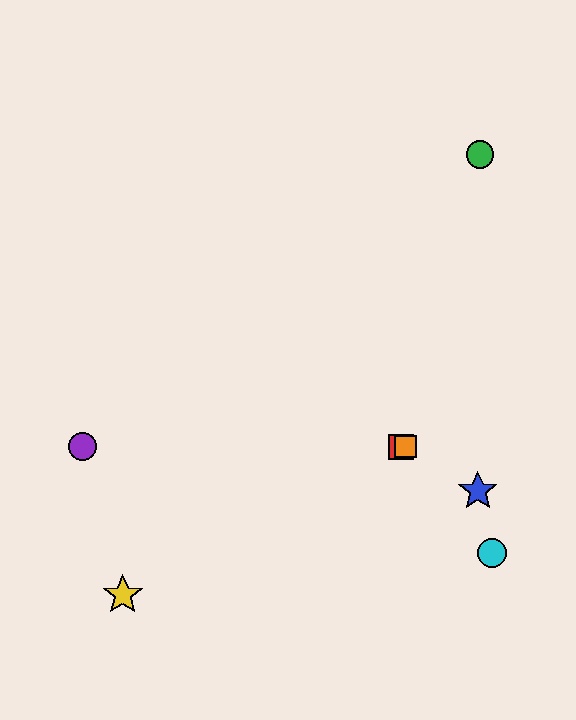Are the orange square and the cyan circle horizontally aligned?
No, the orange square is at y≈447 and the cyan circle is at y≈553.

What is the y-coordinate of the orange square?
The orange square is at y≈447.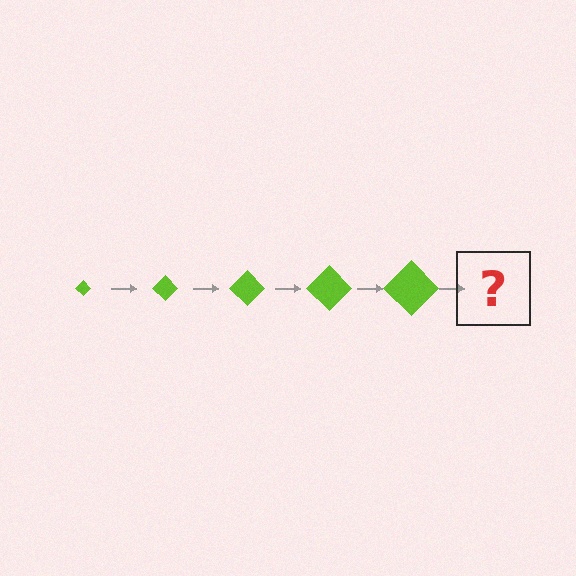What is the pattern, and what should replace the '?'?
The pattern is that the diamond gets progressively larger each step. The '?' should be a lime diamond, larger than the previous one.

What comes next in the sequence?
The next element should be a lime diamond, larger than the previous one.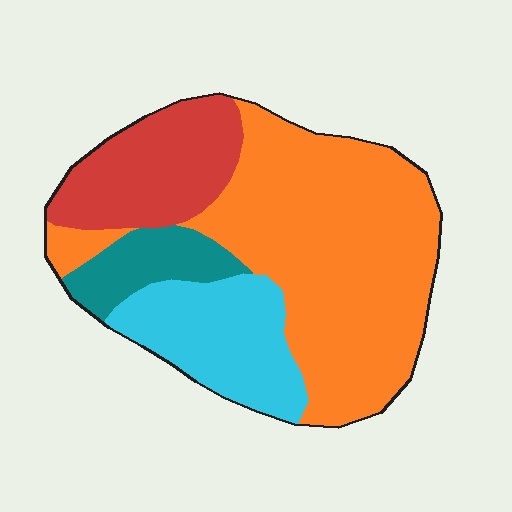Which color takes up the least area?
Teal, at roughly 10%.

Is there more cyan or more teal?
Cyan.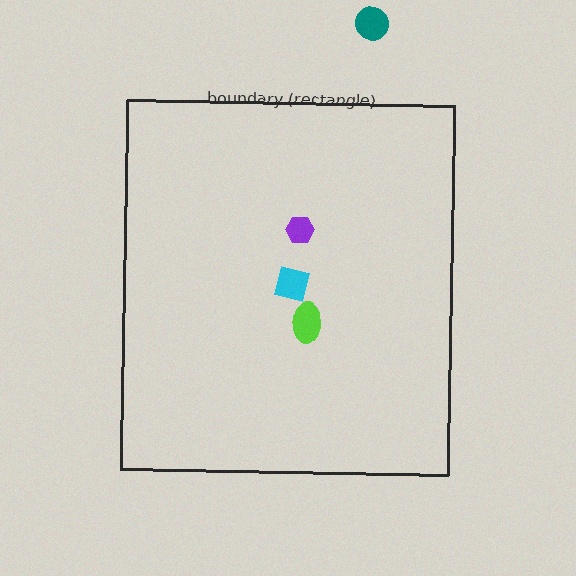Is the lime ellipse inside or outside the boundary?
Inside.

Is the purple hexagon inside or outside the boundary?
Inside.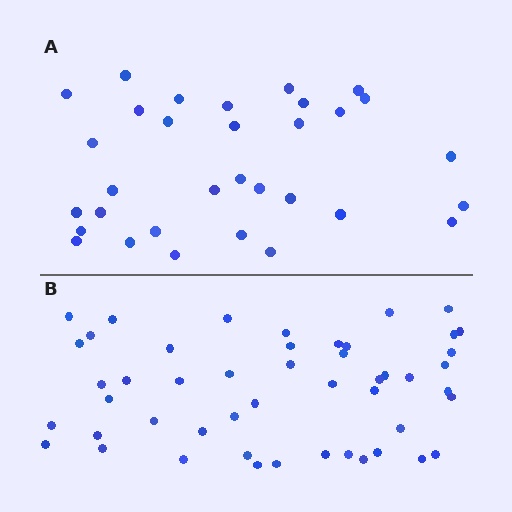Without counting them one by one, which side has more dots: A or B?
Region B (the bottom region) has more dots.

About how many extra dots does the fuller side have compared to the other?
Region B has approximately 15 more dots than region A.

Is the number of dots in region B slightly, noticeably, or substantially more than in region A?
Region B has substantially more. The ratio is roughly 1.5 to 1.